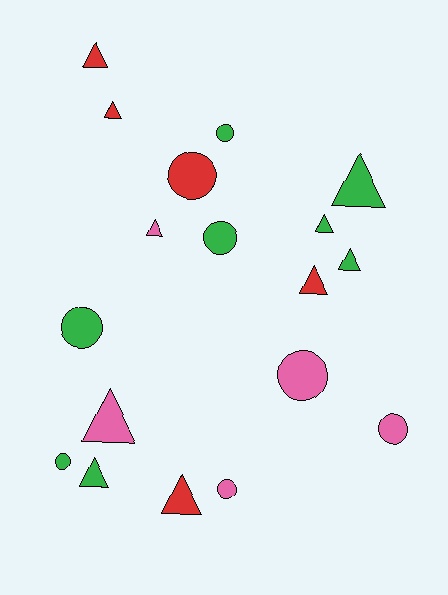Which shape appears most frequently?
Triangle, with 10 objects.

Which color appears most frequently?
Green, with 8 objects.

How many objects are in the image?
There are 18 objects.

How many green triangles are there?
There are 4 green triangles.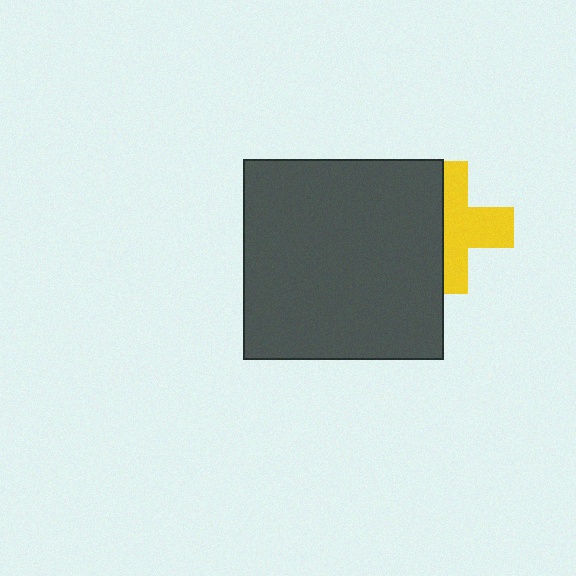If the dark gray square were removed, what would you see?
You would see the complete yellow cross.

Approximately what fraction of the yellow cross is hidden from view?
Roughly 44% of the yellow cross is hidden behind the dark gray square.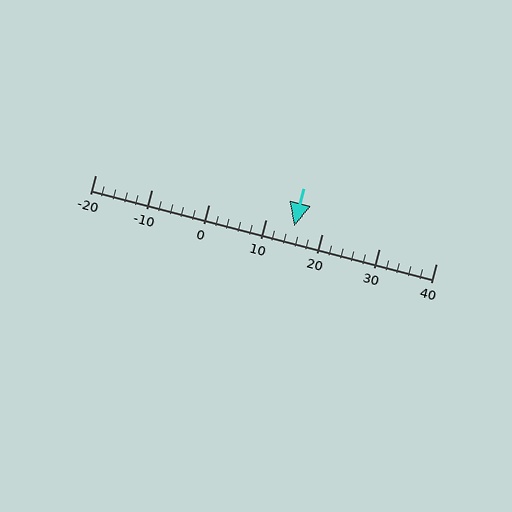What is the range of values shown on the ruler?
The ruler shows values from -20 to 40.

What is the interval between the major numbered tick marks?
The major tick marks are spaced 10 units apart.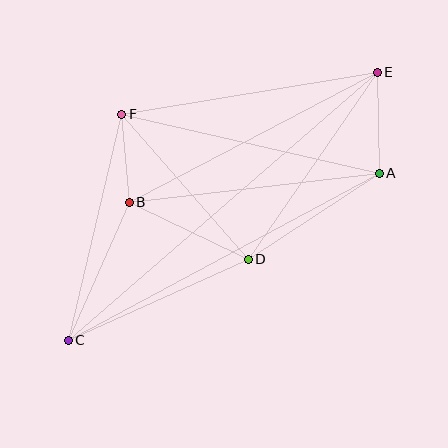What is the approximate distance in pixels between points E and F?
The distance between E and F is approximately 259 pixels.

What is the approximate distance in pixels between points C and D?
The distance between C and D is approximately 198 pixels.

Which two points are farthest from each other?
Points C and E are farthest from each other.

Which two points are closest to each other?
Points B and F are closest to each other.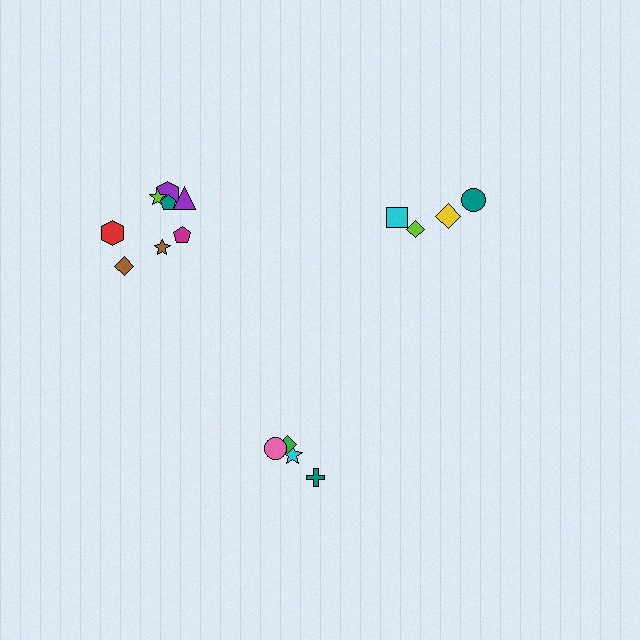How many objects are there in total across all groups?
There are 16 objects.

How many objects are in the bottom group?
There are 4 objects.